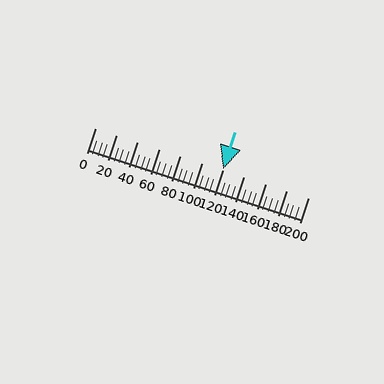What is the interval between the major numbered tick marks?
The major tick marks are spaced 20 units apart.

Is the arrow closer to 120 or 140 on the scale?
The arrow is closer to 120.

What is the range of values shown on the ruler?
The ruler shows values from 0 to 200.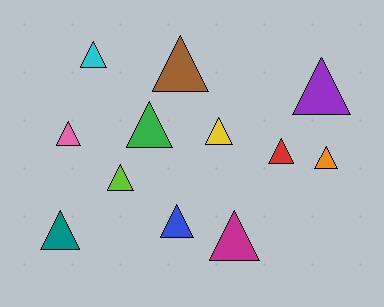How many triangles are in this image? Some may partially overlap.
There are 12 triangles.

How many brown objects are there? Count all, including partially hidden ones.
There is 1 brown object.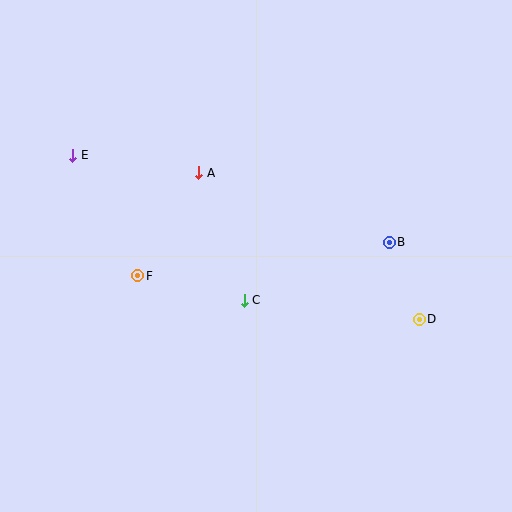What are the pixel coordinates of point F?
Point F is at (138, 276).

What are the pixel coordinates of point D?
Point D is at (419, 319).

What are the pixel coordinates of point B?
Point B is at (389, 242).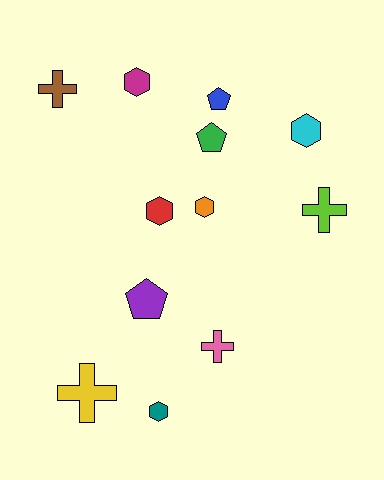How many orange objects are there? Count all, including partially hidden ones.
There is 1 orange object.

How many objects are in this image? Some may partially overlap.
There are 12 objects.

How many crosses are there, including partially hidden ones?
There are 4 crosses.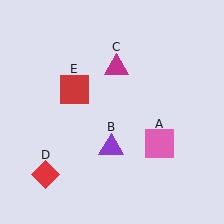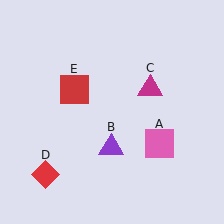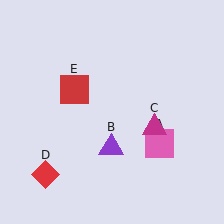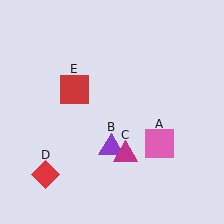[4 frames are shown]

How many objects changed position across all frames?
1 object changed position: magenta triangle (object C).